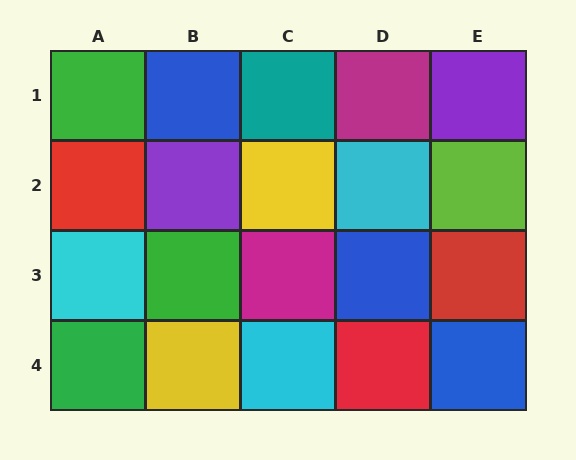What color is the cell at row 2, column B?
Purple.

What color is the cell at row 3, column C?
Magenta.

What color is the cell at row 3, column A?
Cyan.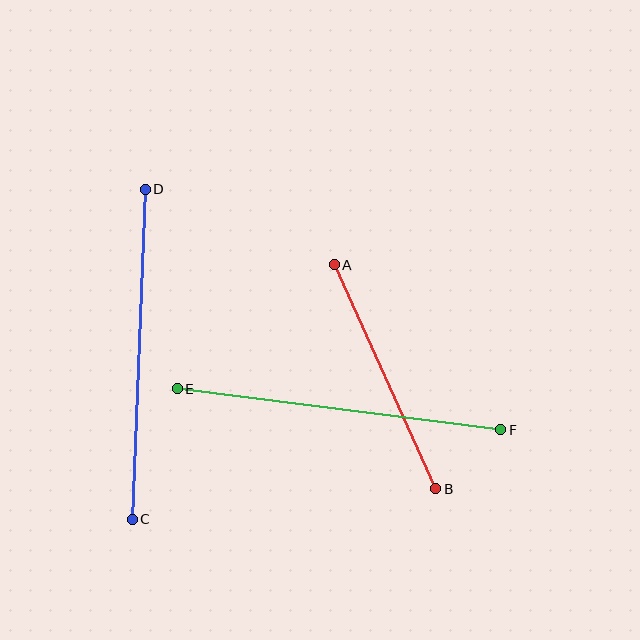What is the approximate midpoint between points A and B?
The midpoint is at approximately (385, 377) pixels.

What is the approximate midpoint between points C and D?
The midpoint is at approximately (139, 354) pixels.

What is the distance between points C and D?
The distance is approximately 330 pixels.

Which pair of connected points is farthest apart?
Points C and D are farthest apart.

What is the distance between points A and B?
The distance is approximately 246 pixels.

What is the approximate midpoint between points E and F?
The midpoint is at approximately (339, 409) pixels.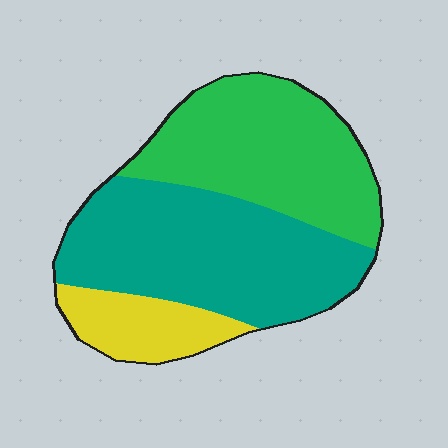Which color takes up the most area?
Teal, at roughly 45%.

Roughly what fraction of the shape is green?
Green covers 39% of the shape.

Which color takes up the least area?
Yellow, at roughly 15%.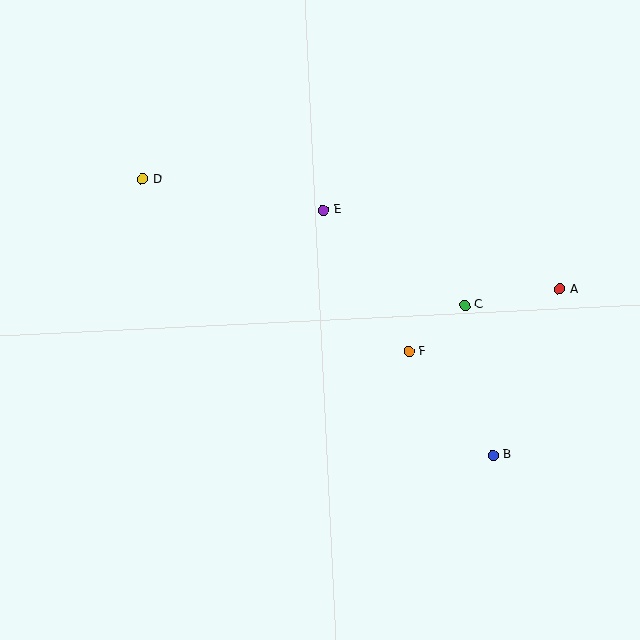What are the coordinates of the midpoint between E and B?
The midpoint between E and B is at (408, 332).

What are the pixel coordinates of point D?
Point D is at (143, 179).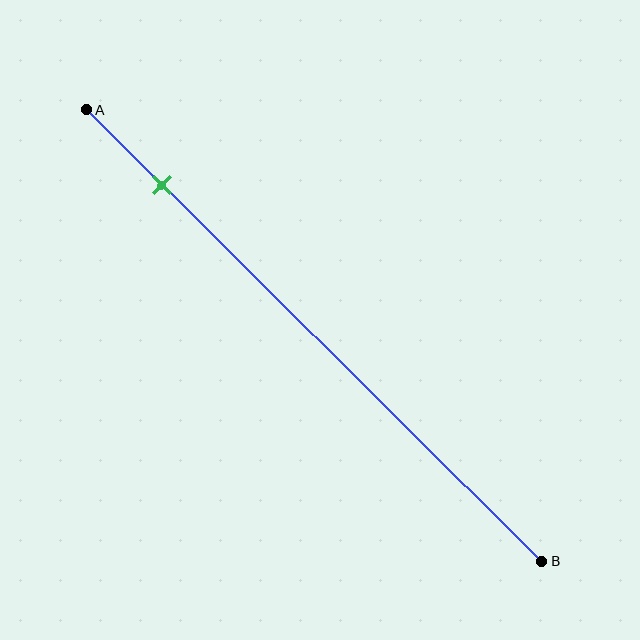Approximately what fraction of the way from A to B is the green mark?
The green mark is approximately 15% of the way from A to B.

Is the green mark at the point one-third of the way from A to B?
No, the mark is at about 15% from A, not at the 33% one-third point.